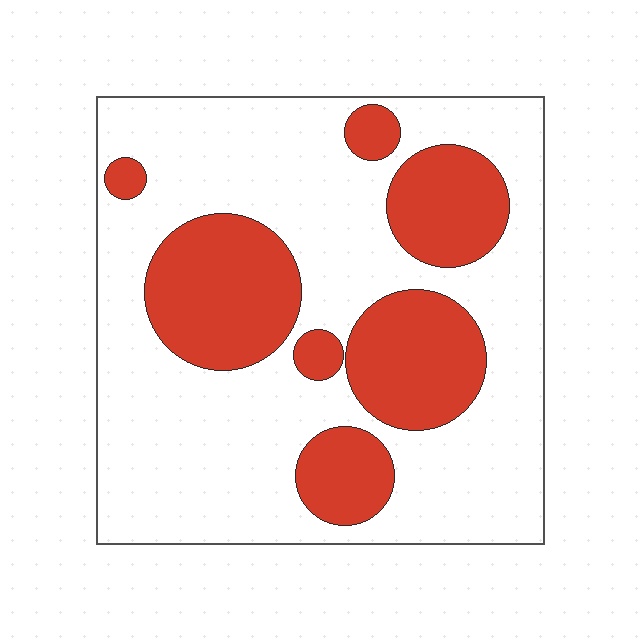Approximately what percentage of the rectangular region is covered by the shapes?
Approximately 30%.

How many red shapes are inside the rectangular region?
7.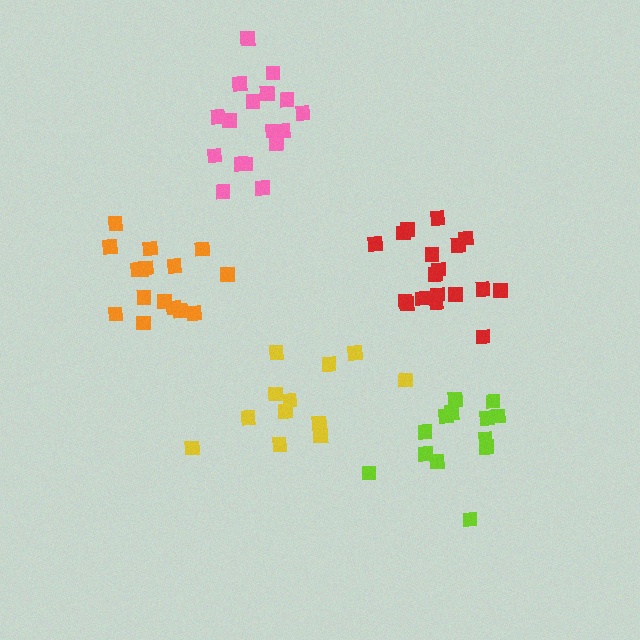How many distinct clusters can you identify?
There are 5 distinct clusters.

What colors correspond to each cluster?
The clusters are colored: yellow, orange, pink, red, lime.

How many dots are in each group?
Group 1: 12 dots, Group 2: 17 dots, Group 3: 17 dots, Group 4: 18 dots, Group 5: 13 dots (77 total).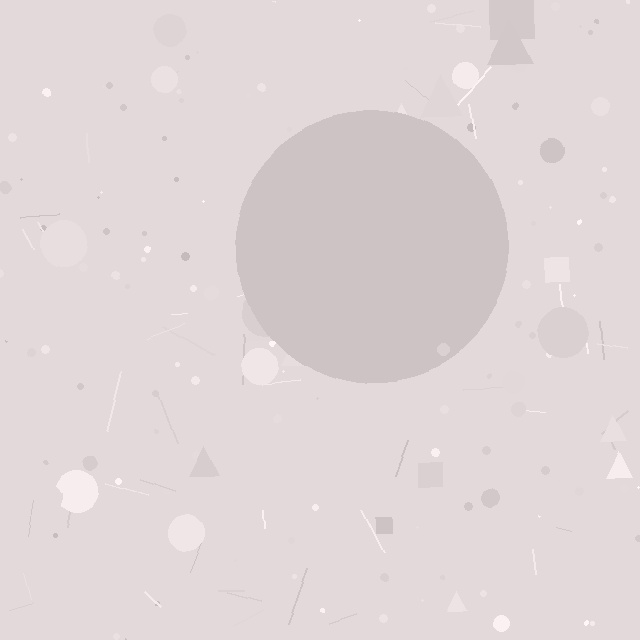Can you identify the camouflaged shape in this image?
The camouflaged shape is a circle.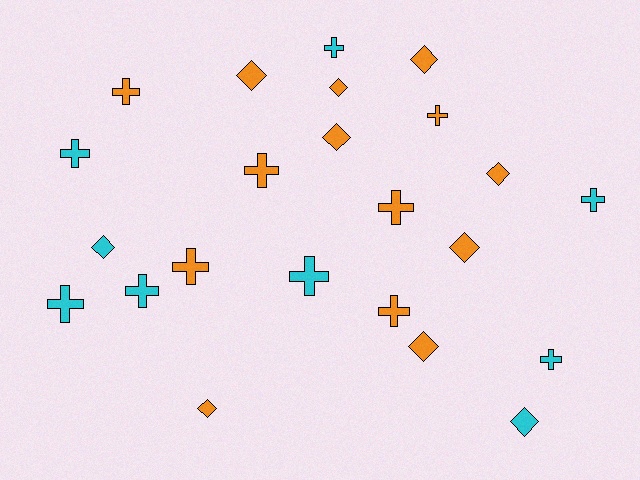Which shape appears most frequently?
Cross, with 13 objects.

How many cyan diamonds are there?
There are 2 cyan diamonds.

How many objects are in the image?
There are 23 objects.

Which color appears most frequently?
Orange, with 14 objects.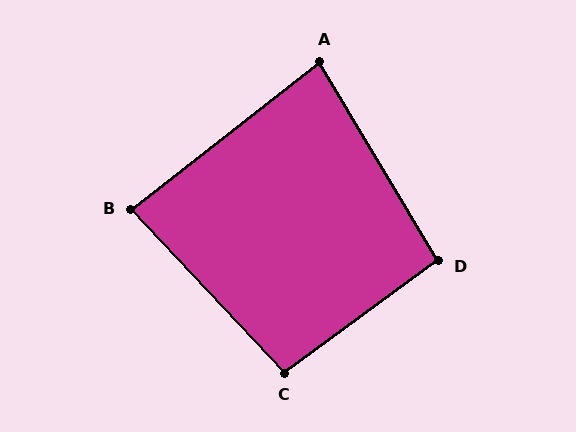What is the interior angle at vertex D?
Approximately 95 degrees (obtuse).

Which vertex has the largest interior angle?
C, at approximately 97 degrees.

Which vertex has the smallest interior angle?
A, at approximately 83 degrees.